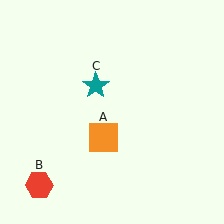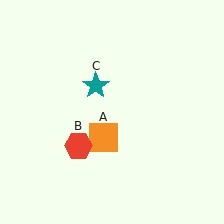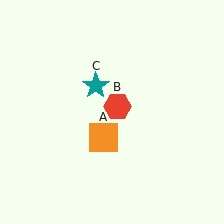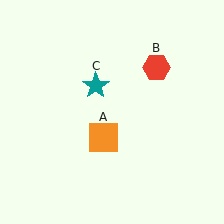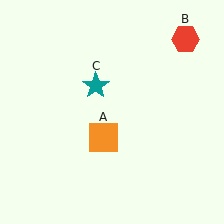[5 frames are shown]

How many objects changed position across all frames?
1 object changed position: red hexagon (object B).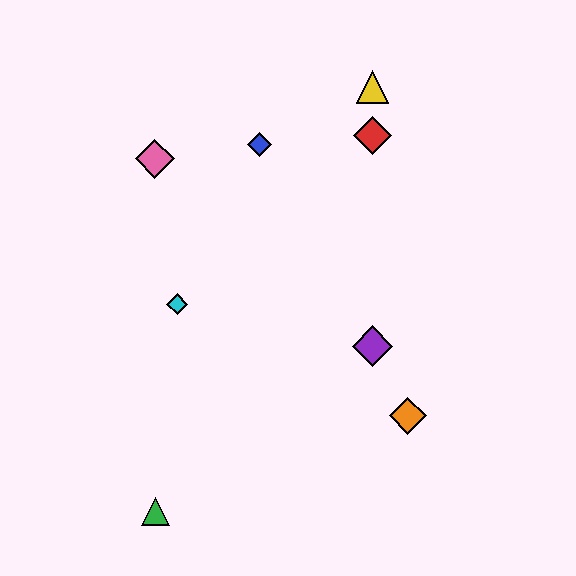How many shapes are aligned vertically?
3 shapes (the red diamond, the yellow triangle, the purple diamond) are aligned vertically.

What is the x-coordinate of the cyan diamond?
The cyan diamond is at x≈177.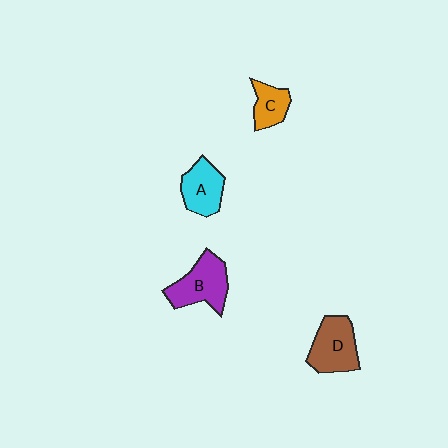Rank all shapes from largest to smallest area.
From largest to smallest: B (purple), D (brown), A (cyan), C (orange).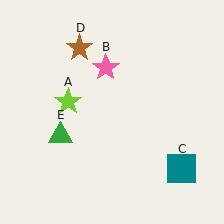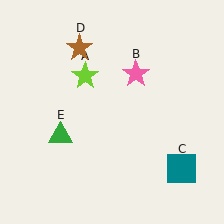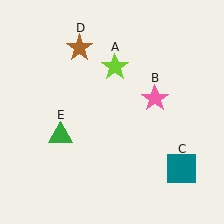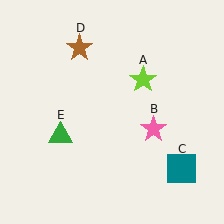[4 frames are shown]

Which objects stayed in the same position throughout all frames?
Teal square (object C) and brown star (object D) and green triangle (object E) remained stationary.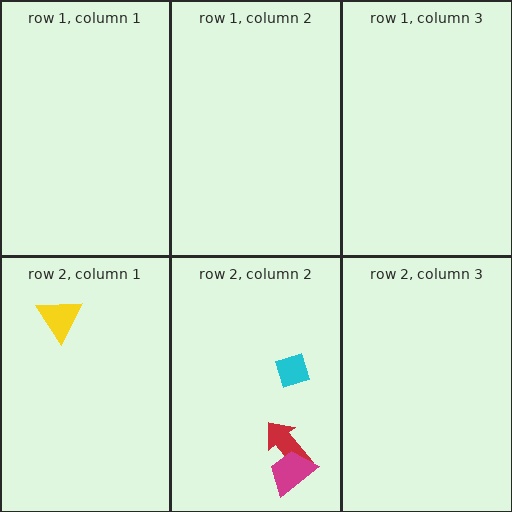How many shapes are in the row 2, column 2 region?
3.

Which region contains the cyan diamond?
The row 2, column 2 region.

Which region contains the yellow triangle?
The row 2, column 1 region.